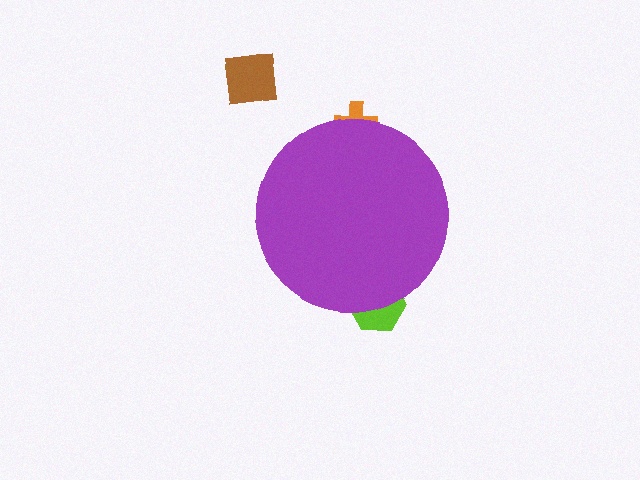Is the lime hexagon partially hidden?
Yes, the lime hexagon is partially hidden behind the purple circle.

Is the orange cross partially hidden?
Yes, the orange cross is partially hidden behind the purple circle.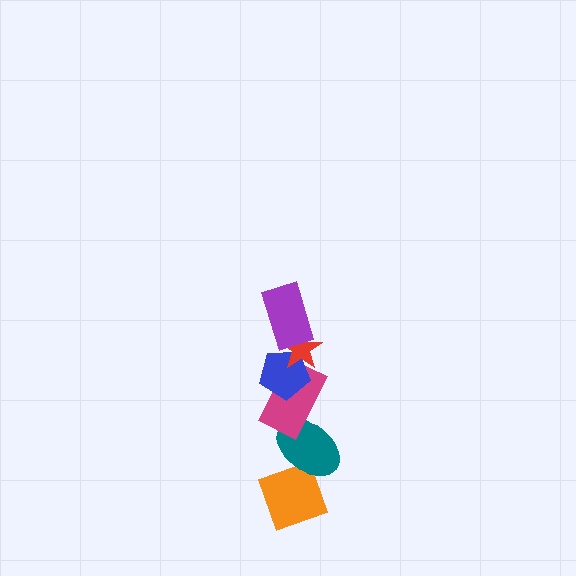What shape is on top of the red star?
The purple rectangle is on top of the red star.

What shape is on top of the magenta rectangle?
The blue pentagon is on top of the magenta rectangle.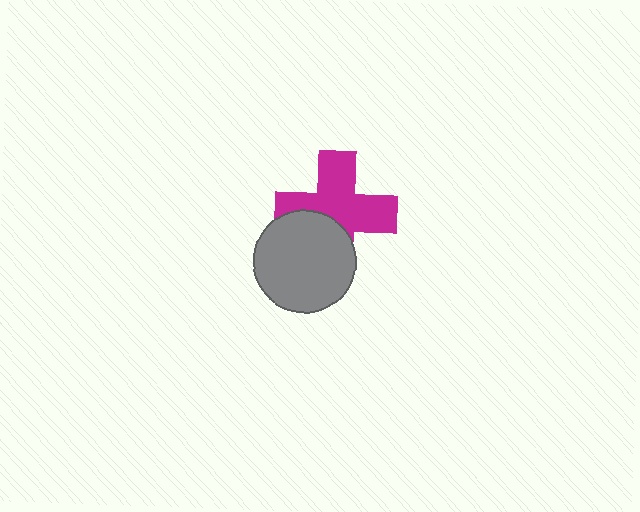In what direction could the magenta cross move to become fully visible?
The magenta cross could move up. That would shift it out from behind the gray circle entirely.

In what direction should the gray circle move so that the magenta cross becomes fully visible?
The gray circle should move down. That is the shortest direction to clear the overlap and leave the magenta cross fully visible.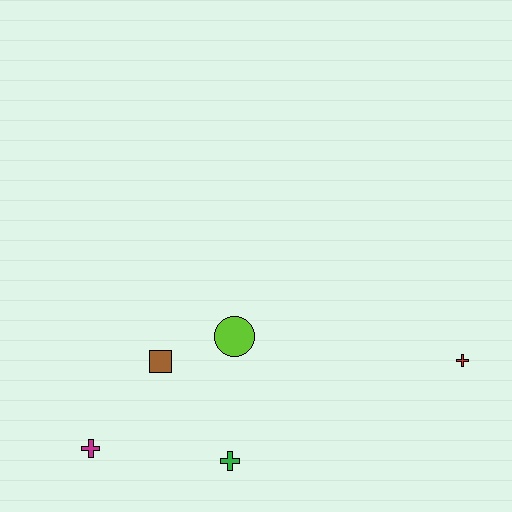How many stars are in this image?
There are no stars.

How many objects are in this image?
There are 5 objects.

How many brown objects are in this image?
There is 1 brown object.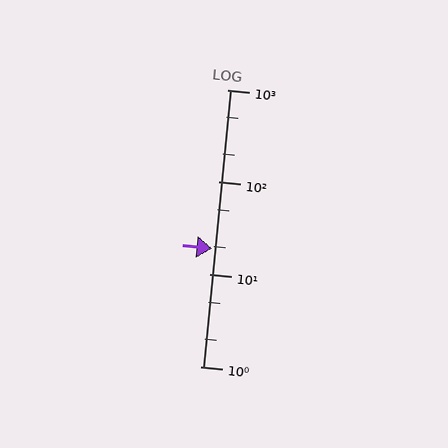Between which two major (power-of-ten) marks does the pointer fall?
The pointer is between 10 and 100.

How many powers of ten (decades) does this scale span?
The scale spans 3 decades, from 1 to 1000.